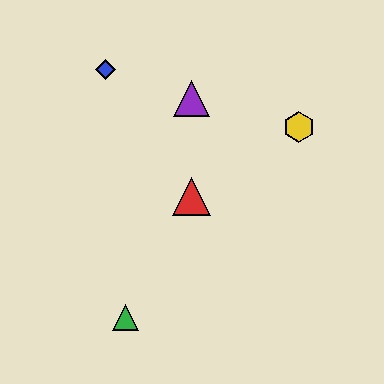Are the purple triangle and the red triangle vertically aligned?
Yes, both are at x≈191.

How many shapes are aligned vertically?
2 shapes (the red triangle, the purple triangle) are aligned vertically.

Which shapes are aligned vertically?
The red triangle, the purple triangle are aligned vertically.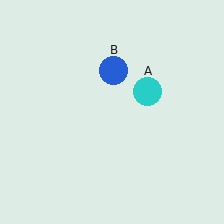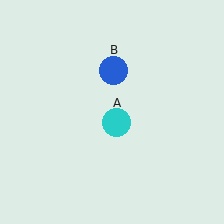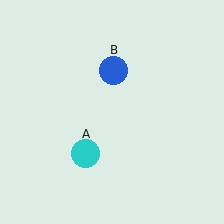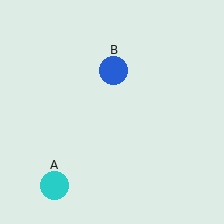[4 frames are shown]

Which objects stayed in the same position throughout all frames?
Blue circle (object B) remained stationary.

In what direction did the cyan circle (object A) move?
The cyan circle (object A) moved down and to the left.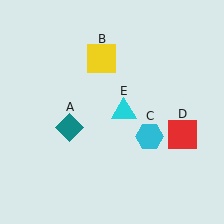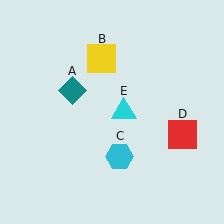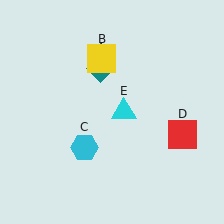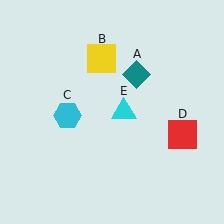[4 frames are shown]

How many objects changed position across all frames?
2 objects changed position: teal diamond (object A), cyan hexagon (object C).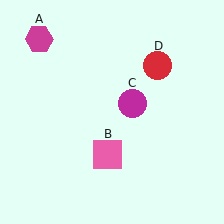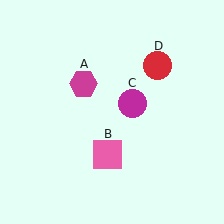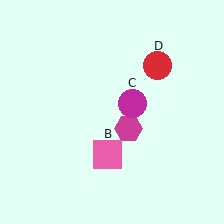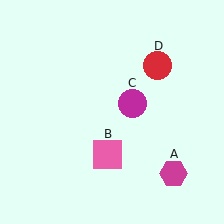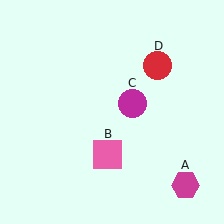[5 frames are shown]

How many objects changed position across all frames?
1 object changed position: magenta hexagon (object A).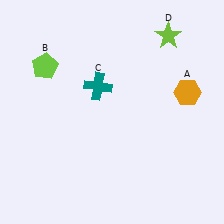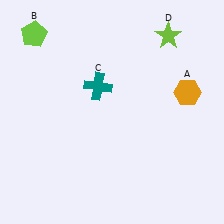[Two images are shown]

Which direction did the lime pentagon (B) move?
The lime pentagon (B) moved up.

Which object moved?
The lime pentagon (B) moved up.